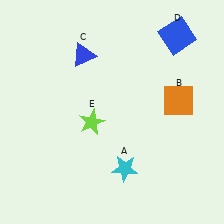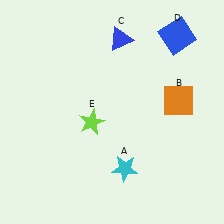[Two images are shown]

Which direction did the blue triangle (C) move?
The blue triangle (C) moved right.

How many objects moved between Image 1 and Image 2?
1 object moved between the two images.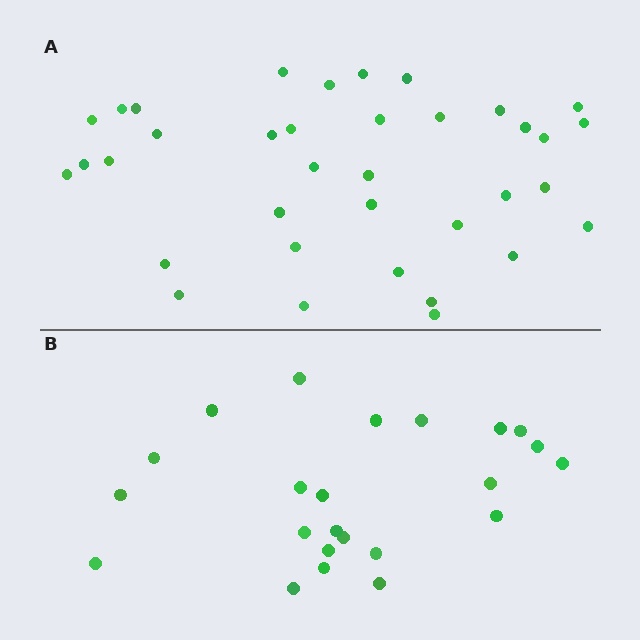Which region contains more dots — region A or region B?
Region A (the top region) has more dots.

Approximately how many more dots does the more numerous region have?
Region A has approximately 15 more dots than region B.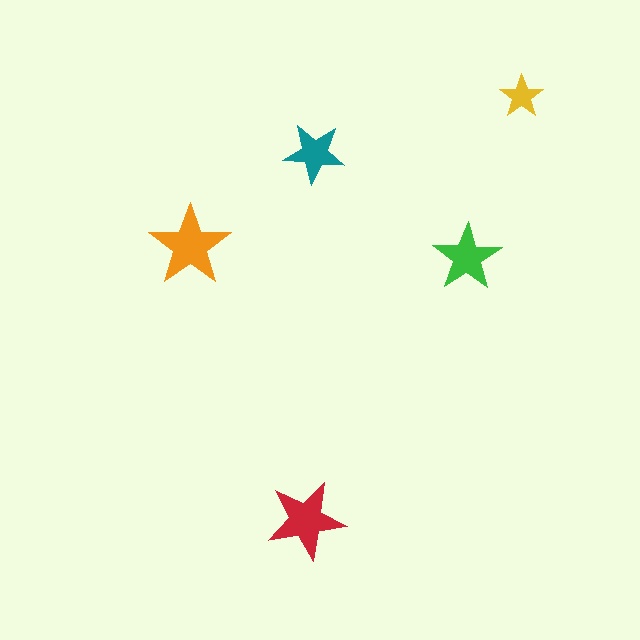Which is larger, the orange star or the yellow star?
The orange one.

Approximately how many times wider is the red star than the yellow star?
About 2 times wider.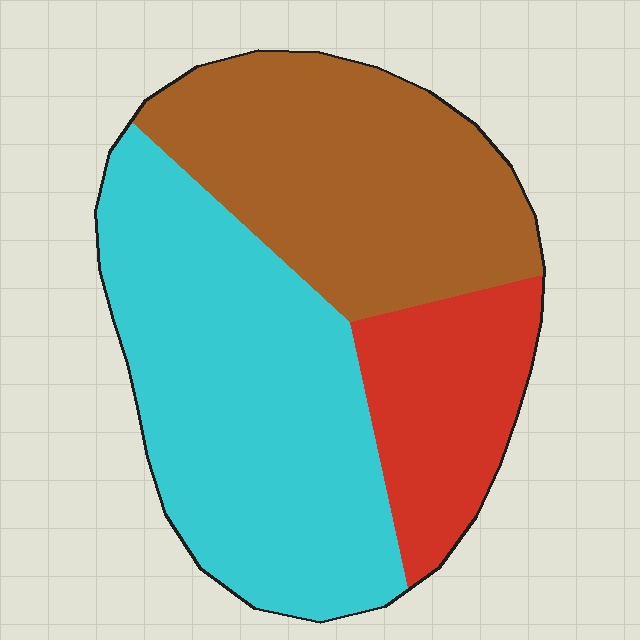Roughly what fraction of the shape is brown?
Brown covers roughly 35% of the shape.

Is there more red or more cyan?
Cyan.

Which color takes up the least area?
Red, at roughly 20%.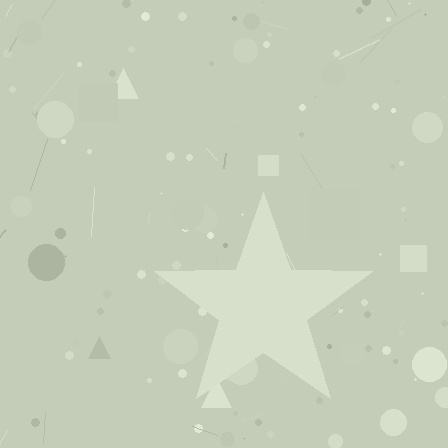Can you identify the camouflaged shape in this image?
The camouflaged shape is a star.